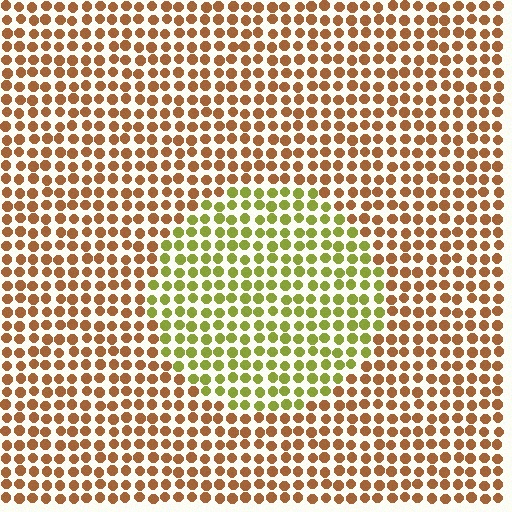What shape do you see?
I see a circle.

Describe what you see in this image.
The image is filled with small brown elements in a uniform arrangement. A circle-shaped region is visible where the elements are tinted to a slightly different hue, forming a subtle color boundary.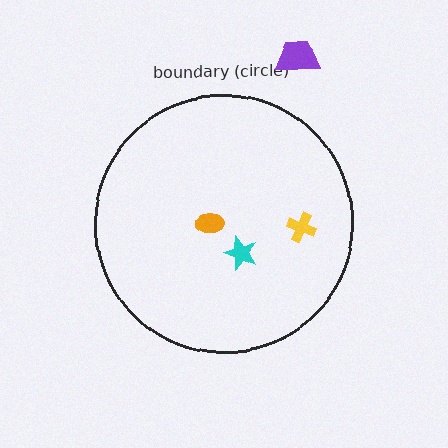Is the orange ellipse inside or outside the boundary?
Inside.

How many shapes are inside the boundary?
3 inside, 1 outside.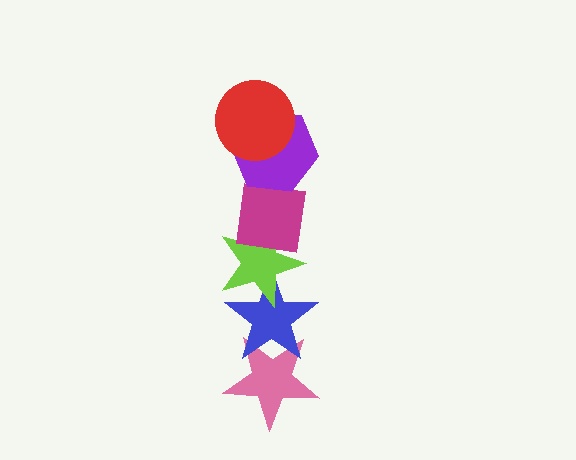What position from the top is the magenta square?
The magenta square is 3rd from the top.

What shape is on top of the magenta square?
The purple hexagon is on top of the magenta square.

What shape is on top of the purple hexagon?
The red circle is on top of the purple hexagon.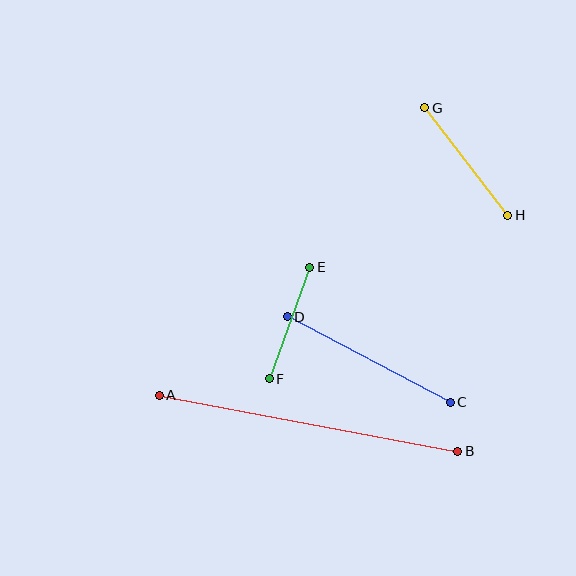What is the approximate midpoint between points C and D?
The midpoint is at approximately (369, 360) pixels.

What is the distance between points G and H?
The distance is approximately 136 pixels.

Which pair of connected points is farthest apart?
Points A and B are farthest apart.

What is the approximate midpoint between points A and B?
The midpoint is at approximately (309, 423) pixels.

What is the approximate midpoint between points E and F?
The midpoint is at approximately (289, 323) pixels.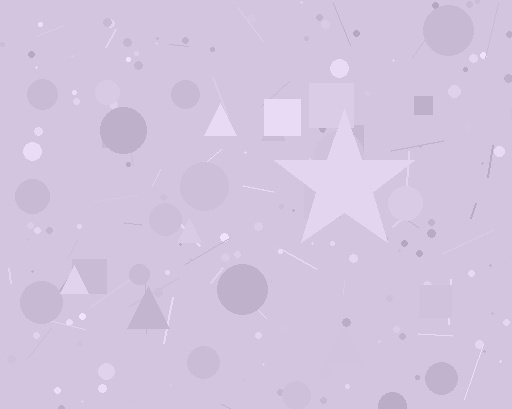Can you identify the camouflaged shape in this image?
The camouflaged shape is a star.